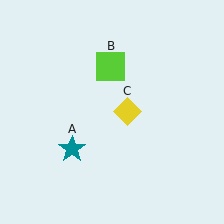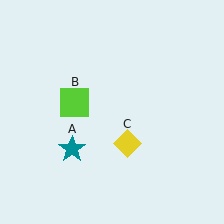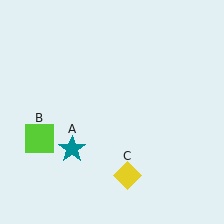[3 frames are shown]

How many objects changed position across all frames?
2 objects changed position: lime square (object B), yellow diamond (object C).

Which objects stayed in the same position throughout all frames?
Teal star (object A) remained stationary.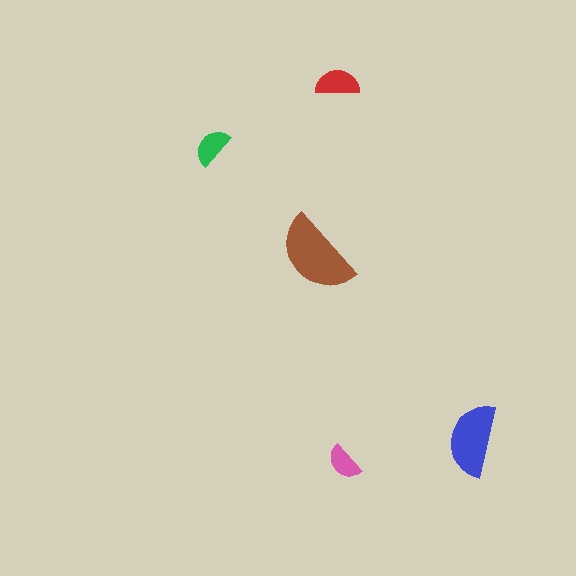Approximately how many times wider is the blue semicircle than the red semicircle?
About 1.5 times wider.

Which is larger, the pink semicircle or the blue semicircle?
The blue one.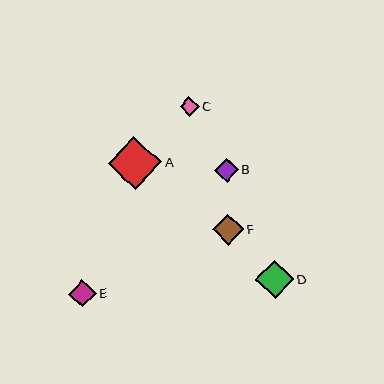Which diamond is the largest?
Diamond A is the largest with a size of approximately 54 pixels.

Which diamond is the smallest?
Diamond C is the smallest with a size of approximately 19 pixels.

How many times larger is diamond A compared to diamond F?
Diamond A is approximately 1.7 times the size of diamond F.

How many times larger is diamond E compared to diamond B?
Diamond E is approximately 1.1 times the size of diamond B.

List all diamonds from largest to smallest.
From largest to smallest: A, D, F, E, B, C.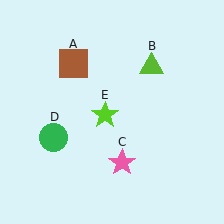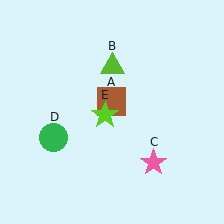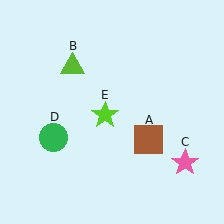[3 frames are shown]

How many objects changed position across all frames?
3 objects changed position: brown square (object A), lime triangle (object B), pink star (object C).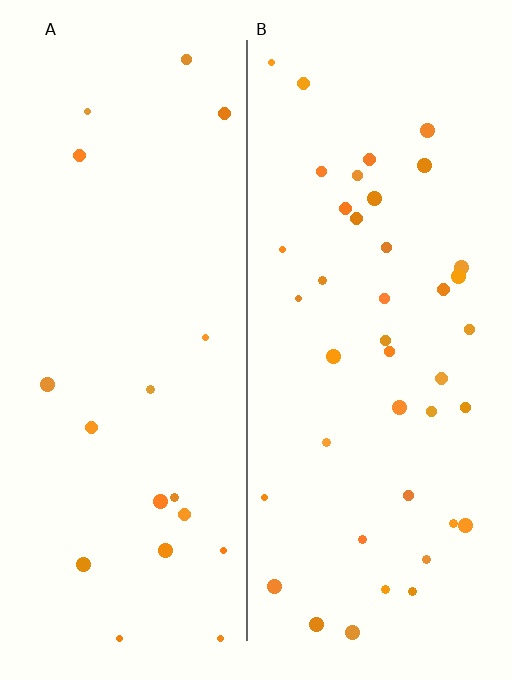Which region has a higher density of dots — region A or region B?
B (the right).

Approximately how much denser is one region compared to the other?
Approximately 2.2× — region B over region A.